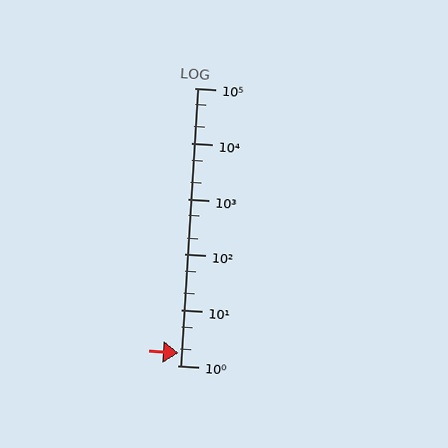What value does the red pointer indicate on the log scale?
The pointer indicates approximately 1.7.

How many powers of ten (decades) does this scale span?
The scale spans 5 decades, from 1 to 100000.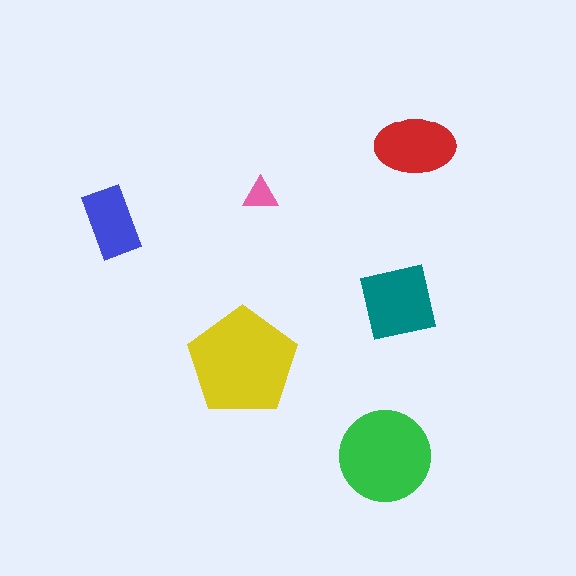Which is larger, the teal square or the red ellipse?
The teal square.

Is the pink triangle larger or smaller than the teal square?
Smaller.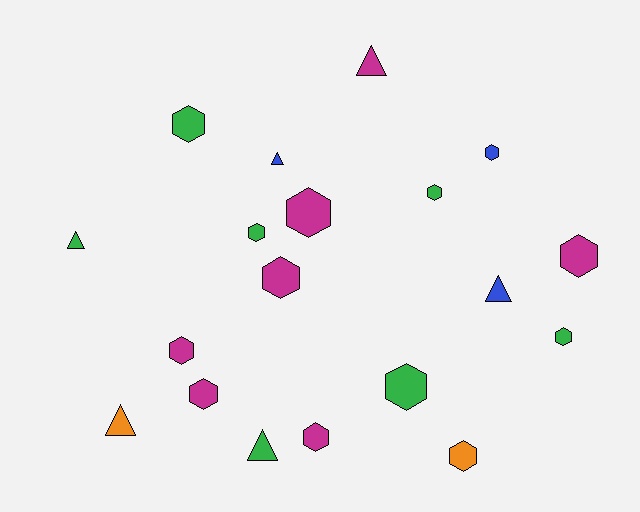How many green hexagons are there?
There are 5 green hexagons.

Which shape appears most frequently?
Hexagon, with 13 objects.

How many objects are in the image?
There are 19 objects.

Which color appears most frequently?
Green, with 7 objects.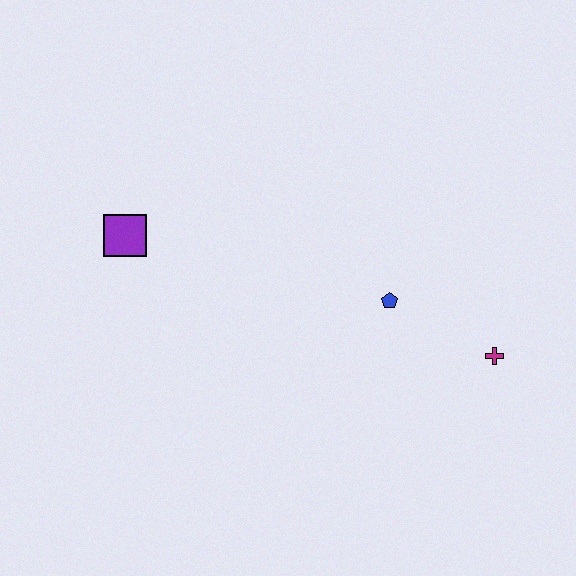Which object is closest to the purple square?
The blue pentagon is closest to the purple square.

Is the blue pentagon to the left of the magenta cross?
Yes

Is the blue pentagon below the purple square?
Yes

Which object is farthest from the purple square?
The magenta cross is farthest from the purple square.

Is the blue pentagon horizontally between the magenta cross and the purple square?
Yes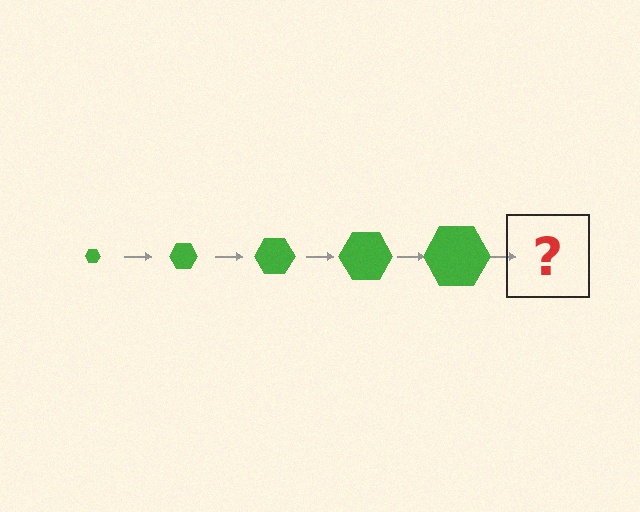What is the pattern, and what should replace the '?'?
The pattern is that the hexagon gets progressively larger each step. The '?' should be a green hexagon, larger than the previous one.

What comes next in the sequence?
The next element should be a green hexagon, larger than the previous one.